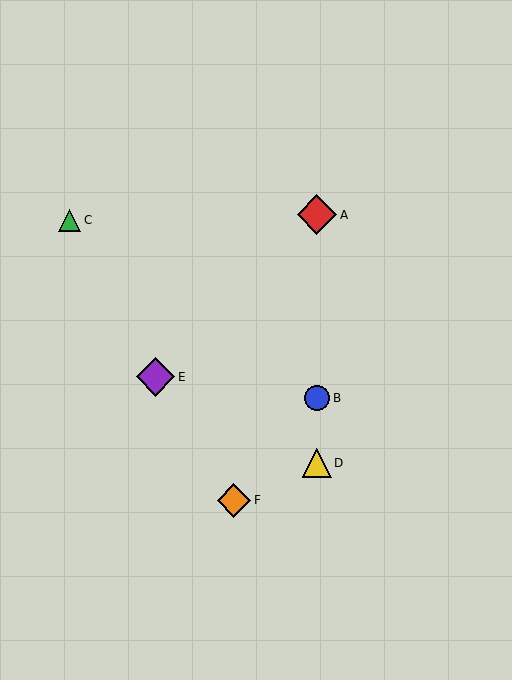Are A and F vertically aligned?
No, A is at x≈317 and F is at x≈234.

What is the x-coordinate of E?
Object E is at x≈156.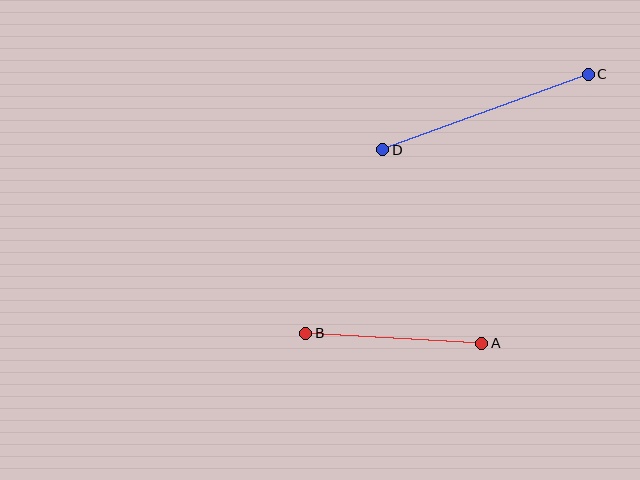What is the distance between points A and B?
The distance is approximately 176 pixels.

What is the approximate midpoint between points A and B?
The midpoint is at approximately (394, 338) pixels.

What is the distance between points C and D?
The distance is approximately 219 pixels.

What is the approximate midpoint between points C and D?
The midpoint is at approximately (485, 112) pixels.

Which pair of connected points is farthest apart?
Points C and D are farthest apart.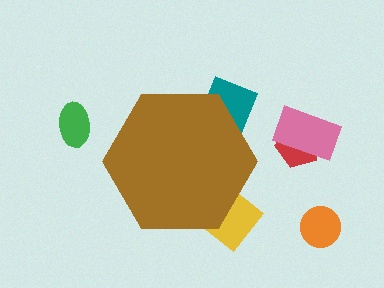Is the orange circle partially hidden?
No, the orange circle is fully visible.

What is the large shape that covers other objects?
A brown hexagon.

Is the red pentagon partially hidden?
No, the red pentagon is fully visible.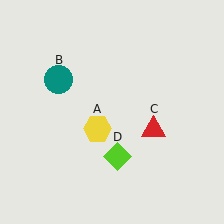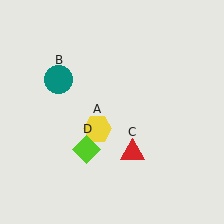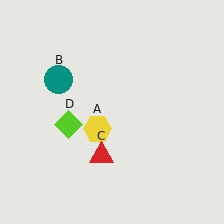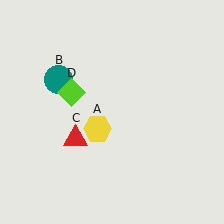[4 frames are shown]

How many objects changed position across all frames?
2 objects changed position: red triangle (object C), lime diamond (object D).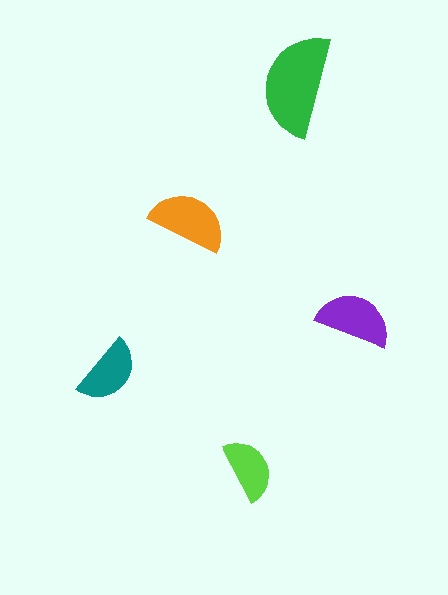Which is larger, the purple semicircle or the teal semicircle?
The purple one.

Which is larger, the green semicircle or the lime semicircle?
The green one.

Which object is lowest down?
The lime semicircle is bottommost.